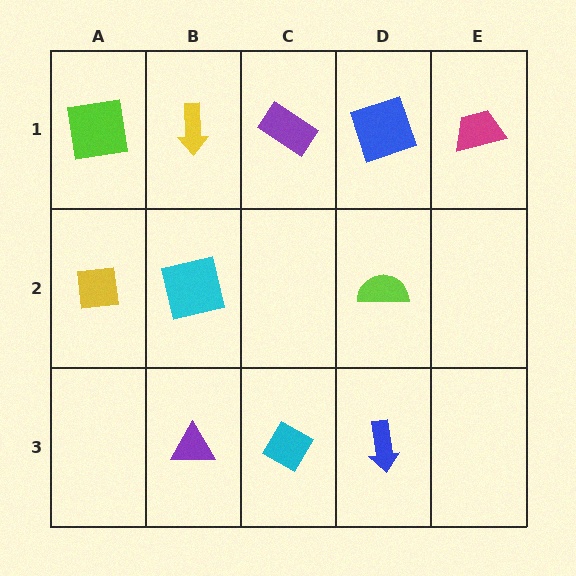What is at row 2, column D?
A lime semicircle.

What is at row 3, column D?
A blue arrow.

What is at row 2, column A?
A yellow square.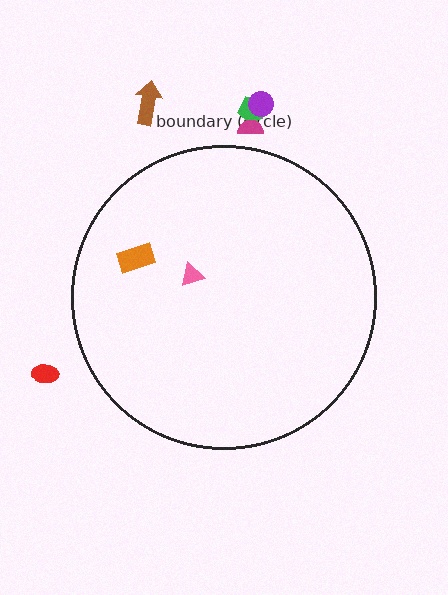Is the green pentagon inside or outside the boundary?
Outside.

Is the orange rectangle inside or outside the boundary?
Inside.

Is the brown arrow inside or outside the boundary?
Outside.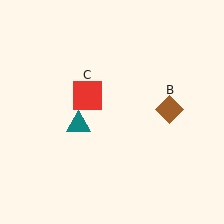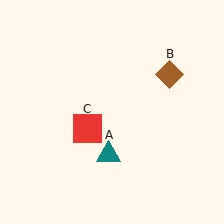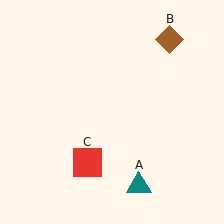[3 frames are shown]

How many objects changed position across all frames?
3 objects changed position: teal triangle (object A), brown diamond (object B), red square (object C).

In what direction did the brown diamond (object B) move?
The brown diamond (object B) moved up.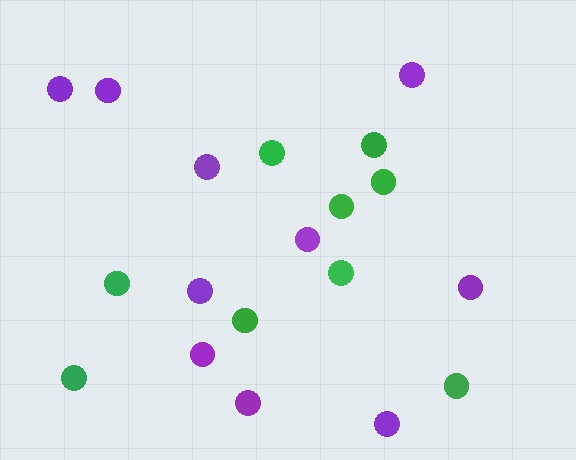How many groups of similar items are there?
There are 2 groups: one group of green circles (9) and one group of purple circles (10).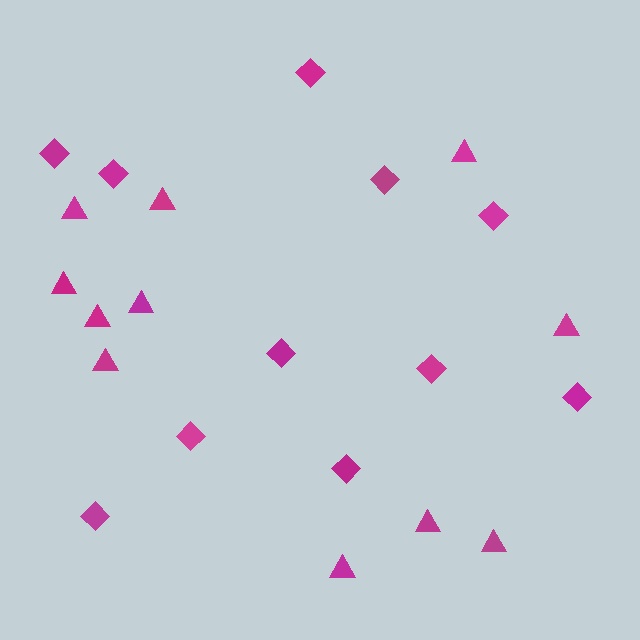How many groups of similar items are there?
There are 2 groups: one group of triangles (11) and one group of diamonds (11).